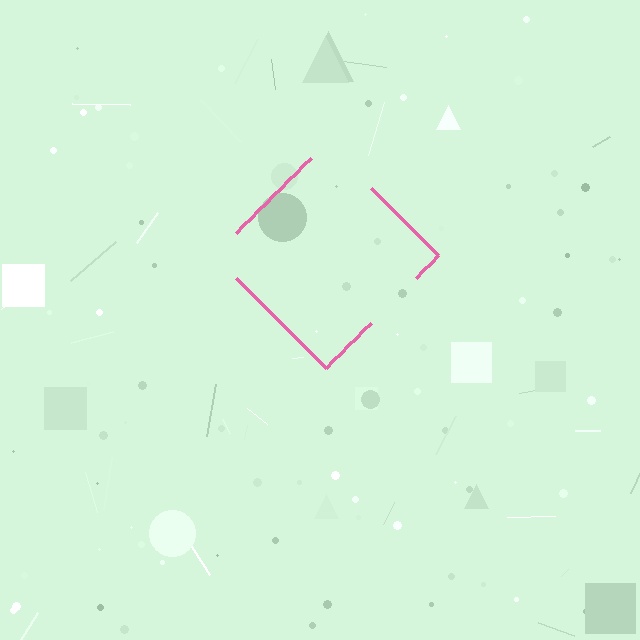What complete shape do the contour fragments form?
The contour fragments form a diamond.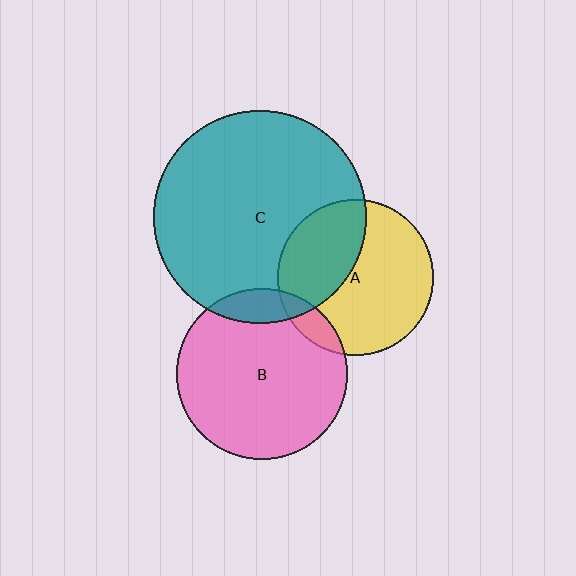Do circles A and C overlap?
Yes.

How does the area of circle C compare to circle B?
Approximately 1.5 times.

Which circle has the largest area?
Circle C (teal).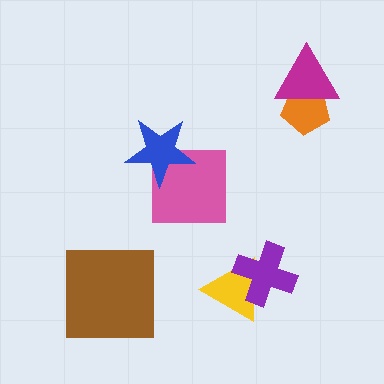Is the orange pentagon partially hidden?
Yes, it is partially covered by another shape.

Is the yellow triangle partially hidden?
Yes, it is partially covered by another shape.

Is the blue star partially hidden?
No, no other shape covers it.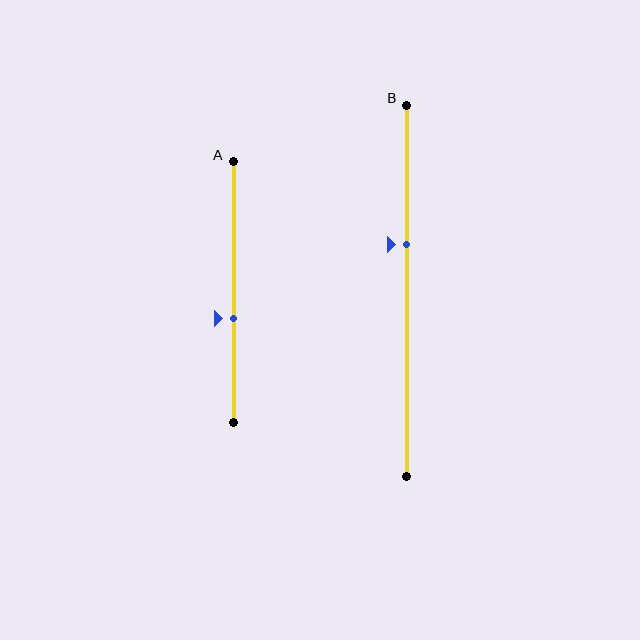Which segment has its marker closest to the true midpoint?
Segment A has its marker closest to the true midpoint.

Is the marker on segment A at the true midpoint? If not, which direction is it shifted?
No, the marker on segment A is shifted downward by about 10% of the segment length.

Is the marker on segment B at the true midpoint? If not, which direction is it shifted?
No, the marker on segment B is shifted upward by about 13% of the segment length.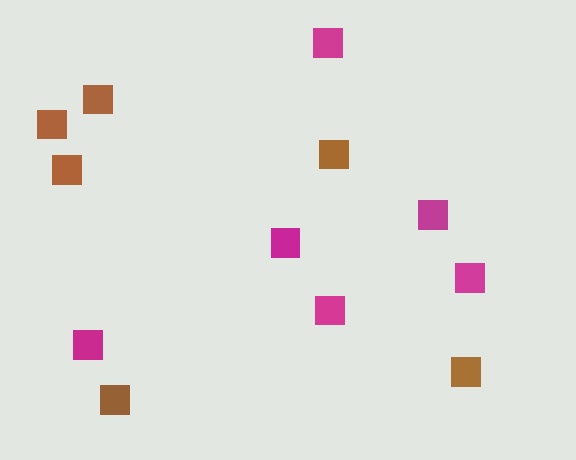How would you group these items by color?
There are 2 groups: one group of magenta squares (6) and one group of brown squares (6).